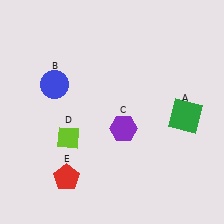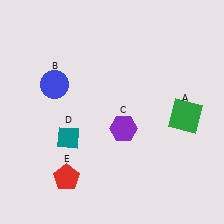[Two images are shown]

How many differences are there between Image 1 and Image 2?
There is 1 difference between the two images.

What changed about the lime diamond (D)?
In Image 1, D is lime. In Image 2, it changed to teal.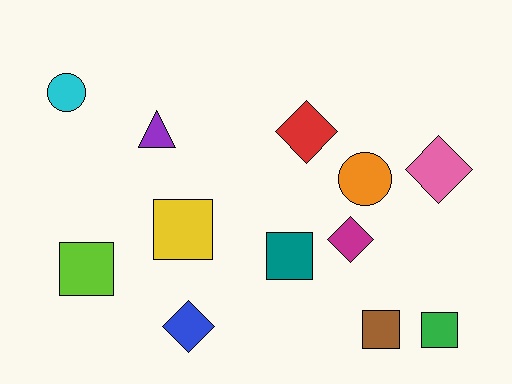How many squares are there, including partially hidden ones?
There are 5 squares.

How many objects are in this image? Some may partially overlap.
There are 12 objects.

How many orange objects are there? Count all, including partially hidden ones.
There is 1 orange object.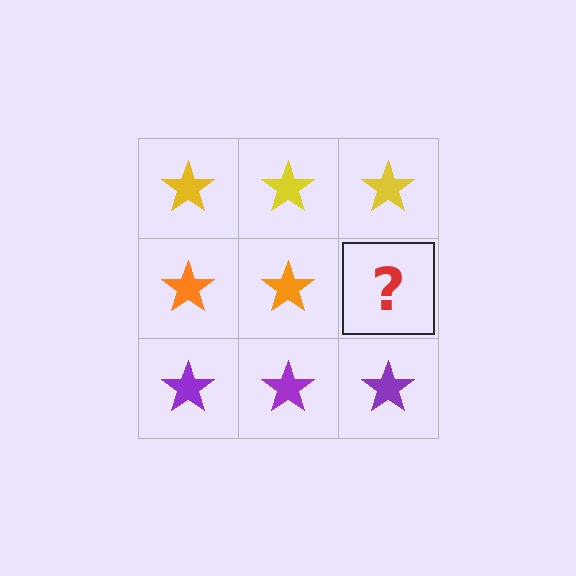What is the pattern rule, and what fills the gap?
The rule is that each row has a consistent color. The gap should be filled with an orange star.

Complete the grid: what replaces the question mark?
The question mark should be replaced with an orange star.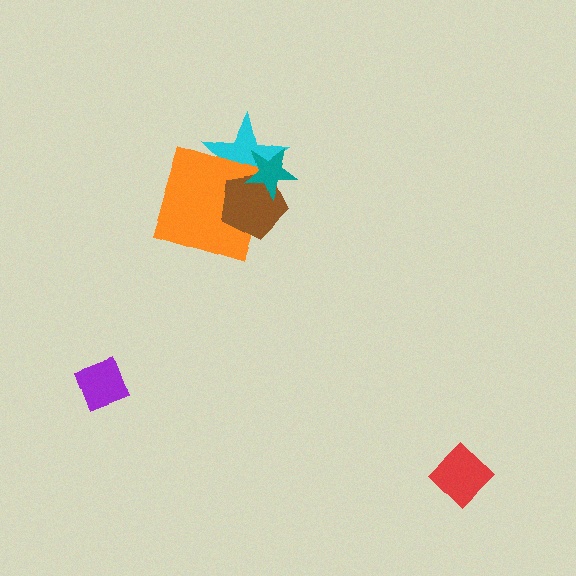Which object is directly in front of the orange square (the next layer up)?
The brown pentagon is directly in front of the orange square.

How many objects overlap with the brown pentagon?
3 objects overlap with the brown pentagon.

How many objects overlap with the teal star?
3 objects overlap with the teal star.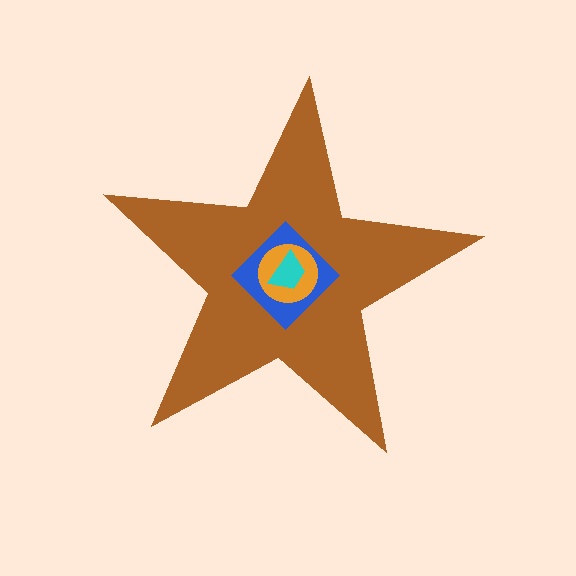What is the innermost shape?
The cyan trapezoid.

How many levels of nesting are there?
4.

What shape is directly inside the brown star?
The blue diamond.